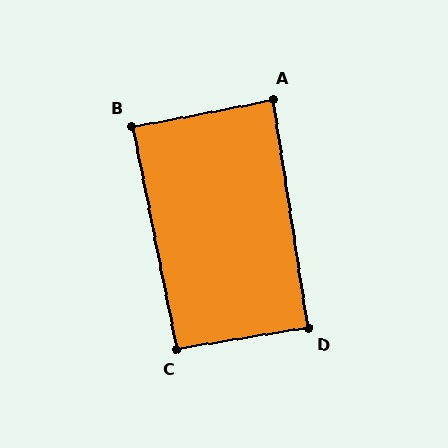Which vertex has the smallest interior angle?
A, at approximately 88 degrees.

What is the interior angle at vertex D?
Approximately 91 degrees (approximately right).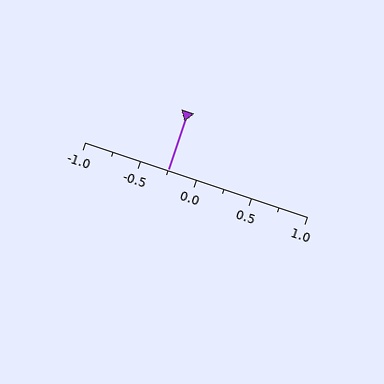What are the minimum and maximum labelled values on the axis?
The axis runs from -1.0 to 1.0.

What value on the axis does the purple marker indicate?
The marker indicates approximately -0.25.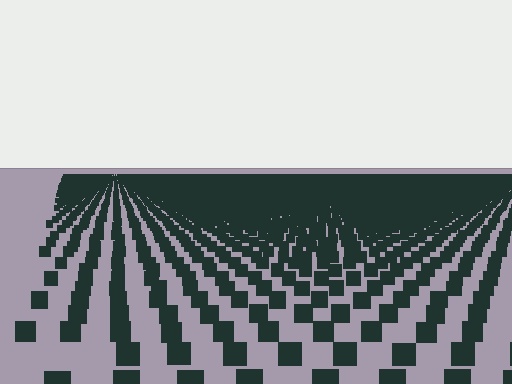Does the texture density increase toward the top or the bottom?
Density increases toward the top.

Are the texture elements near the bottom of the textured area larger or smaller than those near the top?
Larger. Near the bottom, elements are closer to the viewer and appear at a bigger on-screen size.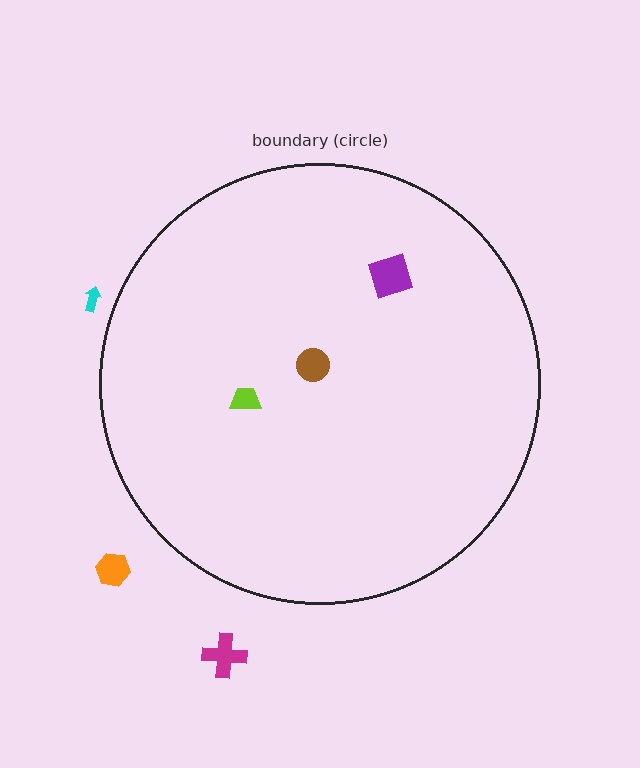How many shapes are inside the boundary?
3 inside, 3 outside.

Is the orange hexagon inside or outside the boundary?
Outside.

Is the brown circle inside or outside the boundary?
Inside.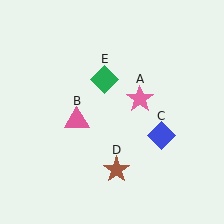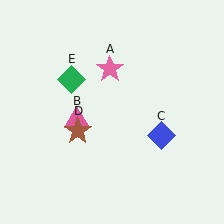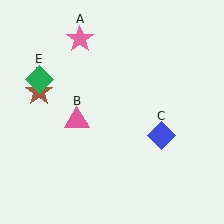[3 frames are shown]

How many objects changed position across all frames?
3 objects changed position: pink star (object A), brown star (object D), green diamond (object E).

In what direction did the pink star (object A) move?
The pink star (object A) moved up and to the left.